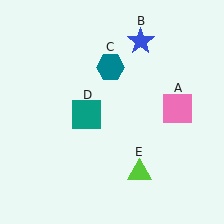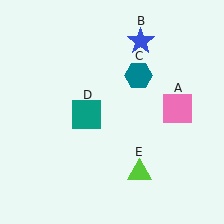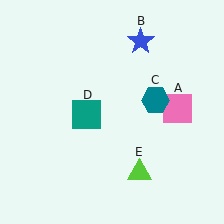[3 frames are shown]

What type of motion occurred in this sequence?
The teal hexagon (object C) rotated clockwise around the center of the scene.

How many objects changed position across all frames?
1 object changed position: teal hexagon (object C).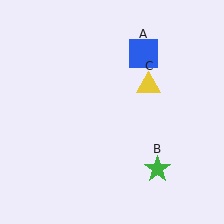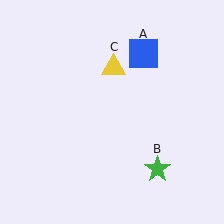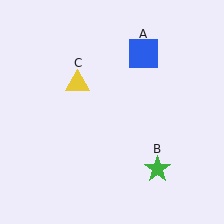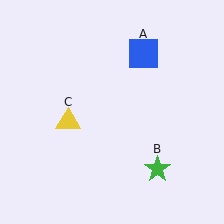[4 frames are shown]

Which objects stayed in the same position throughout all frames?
Blue square (object A) and green star (object B) remained stationary.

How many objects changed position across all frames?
1 object changed position: yellow triangle (object C).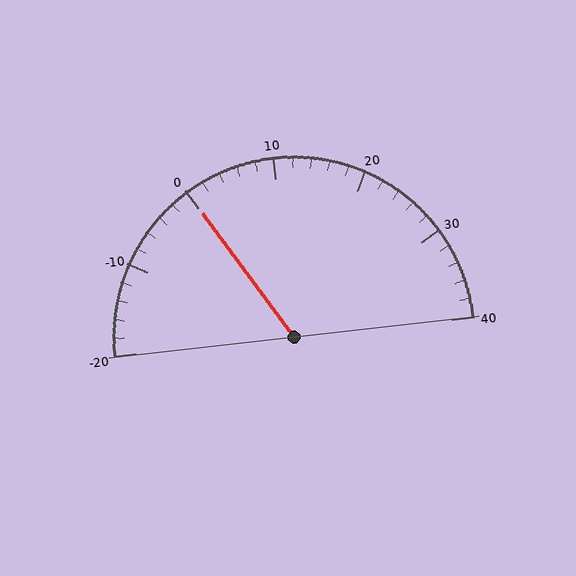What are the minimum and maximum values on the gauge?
The gauge ranges from -20 to 40.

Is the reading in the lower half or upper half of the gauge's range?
The reading is in the lower half of the range (-20 to 40).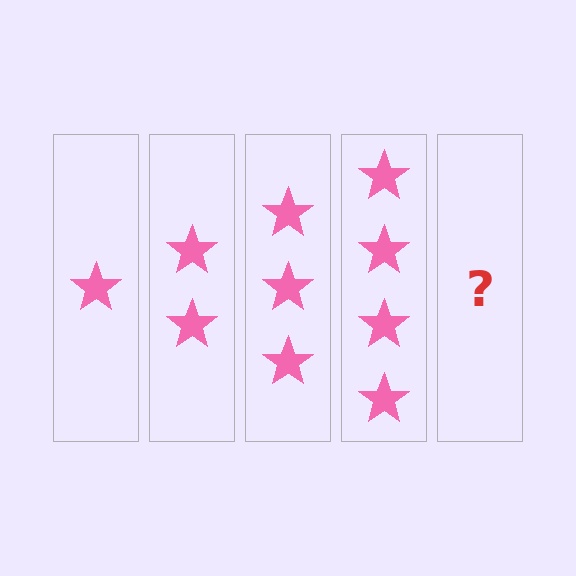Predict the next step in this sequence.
The next step is 5 stars.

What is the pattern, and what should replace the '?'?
The pattern is that each step adds one more star. The '?' should be 5 stars.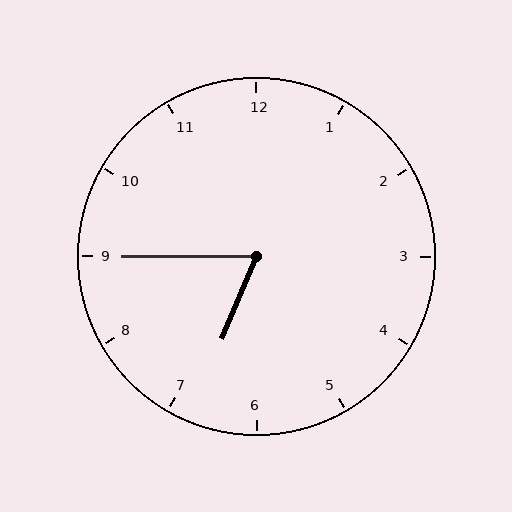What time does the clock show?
6:45.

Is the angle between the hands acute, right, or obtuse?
It is acute.